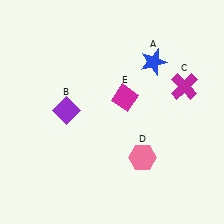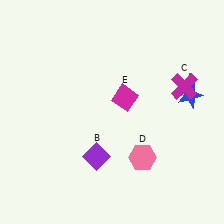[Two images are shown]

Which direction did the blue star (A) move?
The blue star (A) moved right.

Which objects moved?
The objects that moved are: the blue star (A), the purple diamond (B).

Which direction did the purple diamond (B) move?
The purple diamond (B) moved down.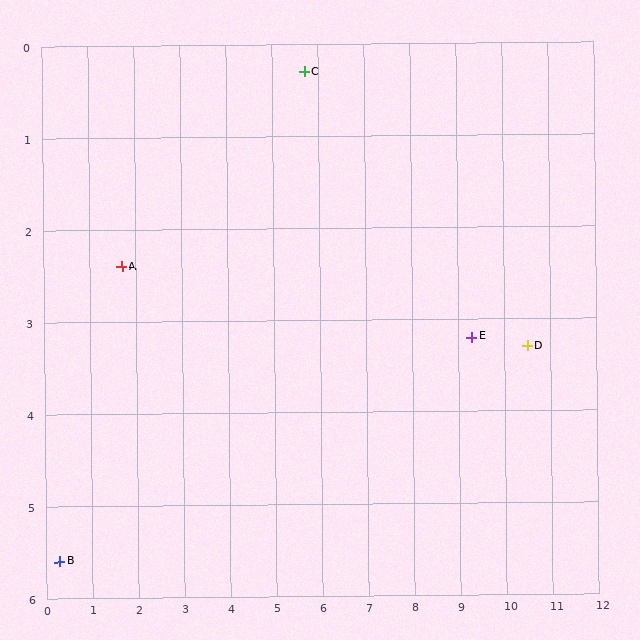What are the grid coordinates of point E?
Point E is at approximately (9.3, 3.2).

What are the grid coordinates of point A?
Point A is at approximately (1.7, 2.4).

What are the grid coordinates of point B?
Point B is at approximately (0.3, 5.6).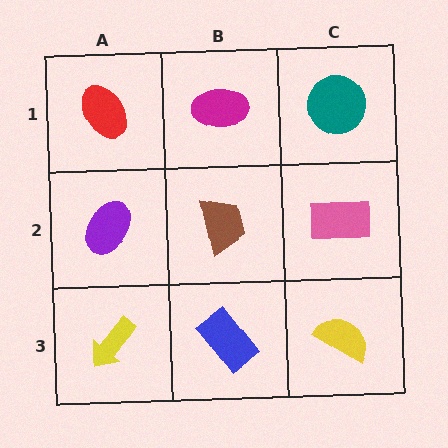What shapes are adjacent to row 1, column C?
A pink rectangle (row 2, column C), a magenta ellipse (row 1, column B).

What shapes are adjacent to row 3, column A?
A purple ellipse (row 2, column A), a blue rectangle (row 3, column B).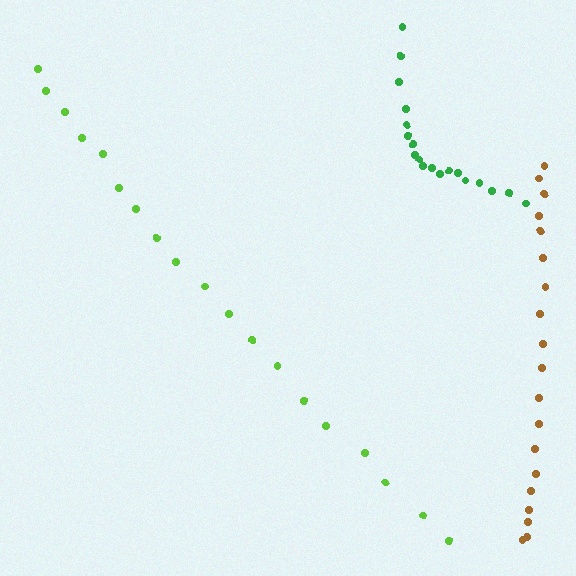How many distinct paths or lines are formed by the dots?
There are 3 distinct paths.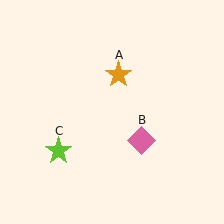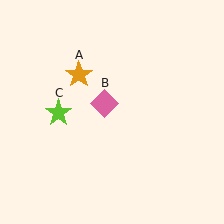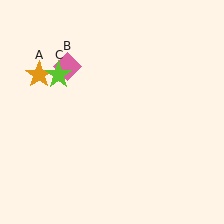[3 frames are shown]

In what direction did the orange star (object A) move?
The orange star (object A) moved left.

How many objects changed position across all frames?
3 objects changed position: orange star (object A), pink diamond (object B), lime star (object C).